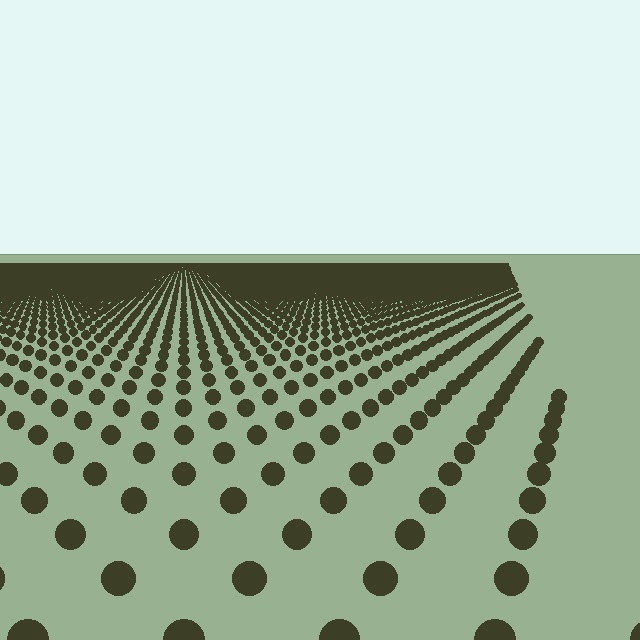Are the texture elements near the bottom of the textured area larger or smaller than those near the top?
Larger. Near the bottom, elements are closer to the viewer and appear at a bigger on-screen size.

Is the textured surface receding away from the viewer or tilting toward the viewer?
The surface is receding away from the viewer. Texture elements get smaller and denser toward the top.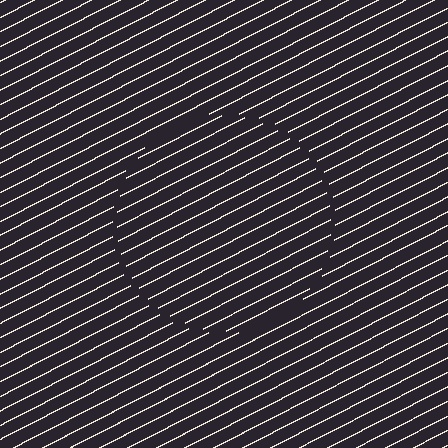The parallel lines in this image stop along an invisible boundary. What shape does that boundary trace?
An illusory circle. The interior of the shape contains the same grating, shifted by half a period — the contour is defined by the phase discontinuity where line-ends from the inner and outer gratings abut.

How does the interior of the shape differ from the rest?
The interior of the shape contains the same grating, shifted by half a period — the contour is defined by the phase discontinuity where line-ends from the inner and outer gratings abut.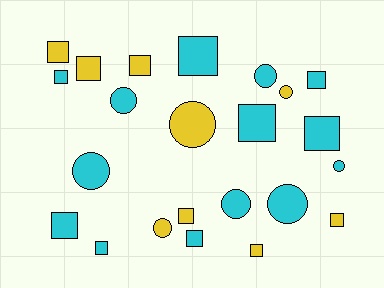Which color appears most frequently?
Cyan, with 14 objects.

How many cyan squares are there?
There are 8 cyan squares.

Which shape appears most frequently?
Square, with 14 objects.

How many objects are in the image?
There are 23 objects.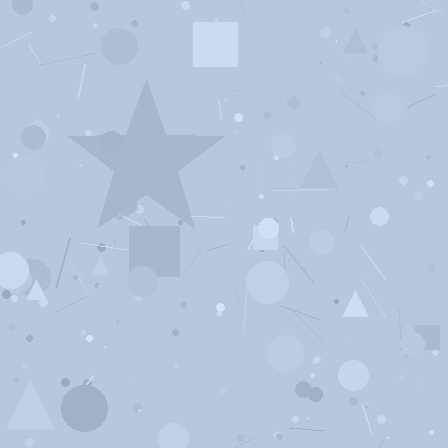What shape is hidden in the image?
A star is hidden in the image.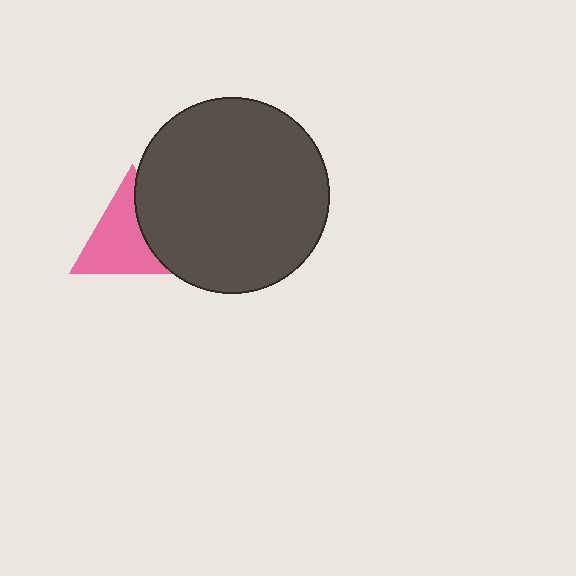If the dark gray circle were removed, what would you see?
You would see the complete pink triangle.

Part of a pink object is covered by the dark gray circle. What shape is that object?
It is a triangle.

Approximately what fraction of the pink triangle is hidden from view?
Roughly 34% of the pink triangle is hidden behind the dark gray circle.